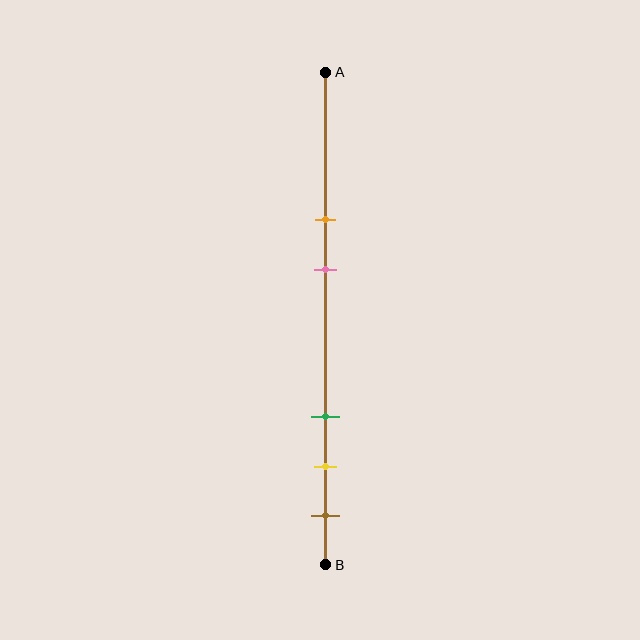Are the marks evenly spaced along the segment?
No, the marks are not evenly spaced.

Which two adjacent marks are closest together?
The yellow and brown marks are the closest adjacent pair.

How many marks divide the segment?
There are 5 marks dividing the segment.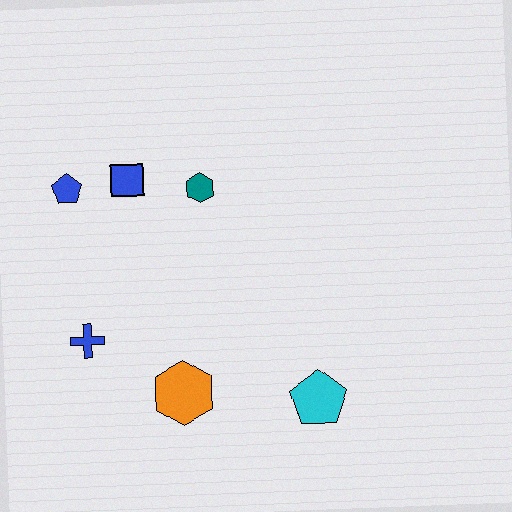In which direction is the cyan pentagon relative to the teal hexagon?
The cyan pentagon is below the teal hexagon.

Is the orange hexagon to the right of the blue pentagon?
Yes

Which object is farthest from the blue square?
The cyan pentagon is farthest from the blue square.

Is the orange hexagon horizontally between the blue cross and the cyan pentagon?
Yes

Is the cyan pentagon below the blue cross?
Yes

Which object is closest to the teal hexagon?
The blue square is closest to the teal hexagon.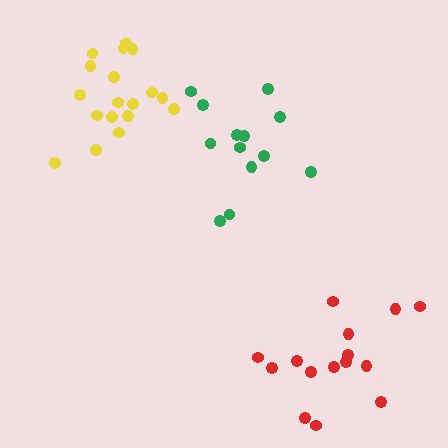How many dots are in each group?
Group 1: 18 dots, Group 2: 15 dots, Group 3: 13 dots (46 total).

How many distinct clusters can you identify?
There are 3 distinct clusters.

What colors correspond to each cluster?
The clusters are colored: yellow, red, green.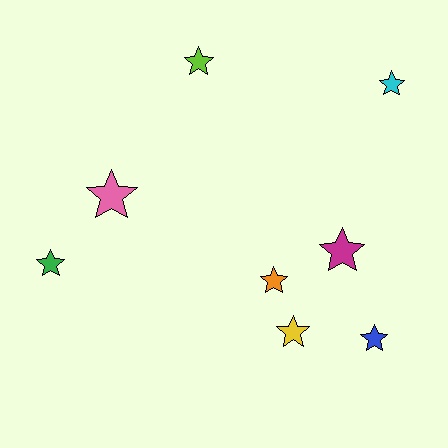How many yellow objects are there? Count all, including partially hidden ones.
There is 1 yellow object.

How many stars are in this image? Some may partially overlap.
There are 8 stars.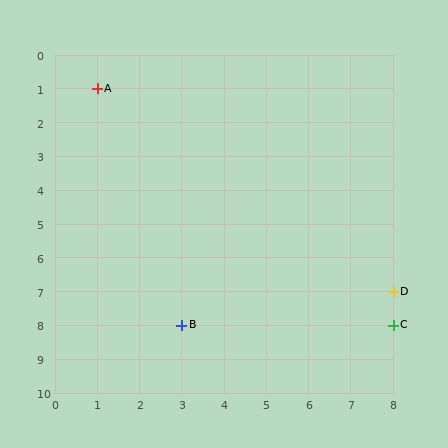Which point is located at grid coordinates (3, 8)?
Point B is at (3, 8).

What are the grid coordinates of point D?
Point D is at grid coordinates (8, 7).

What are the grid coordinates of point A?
Point A is at grid coordinates (1, 1).